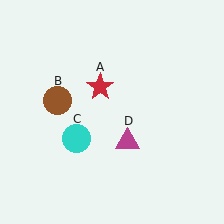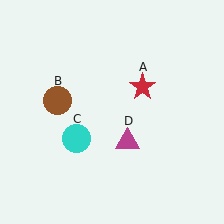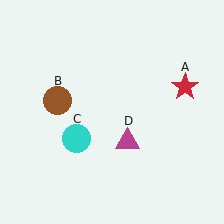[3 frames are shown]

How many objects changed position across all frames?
1 object changed position: red star (object A).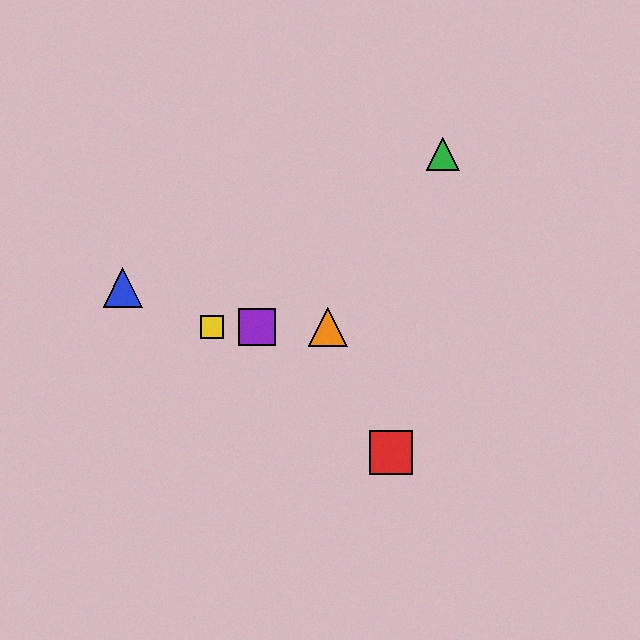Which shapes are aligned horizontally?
The yellow square, the purple square, the orange triangle are aligned horizontally.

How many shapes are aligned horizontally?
3 shapes (the yellow square, the purple square, the orange triangle) are aligned horizontally.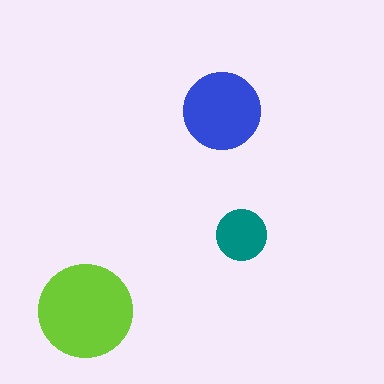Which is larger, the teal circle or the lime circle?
The lime one.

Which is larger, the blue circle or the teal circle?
The blue one.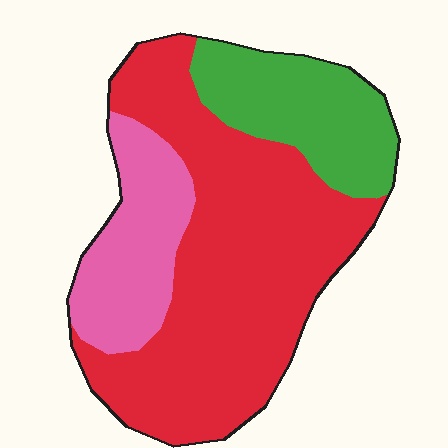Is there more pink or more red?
Red.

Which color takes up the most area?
Red, at roughly 60%.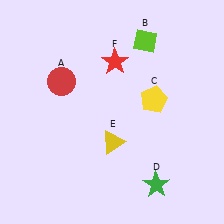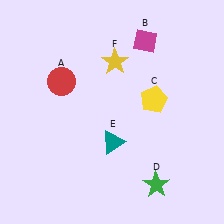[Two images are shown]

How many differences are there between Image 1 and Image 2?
There are 3 differences between the two images.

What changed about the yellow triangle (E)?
In Image 1, E is yellow. In Image 2, it changed to teal.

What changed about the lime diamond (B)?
In Image 1, B is lime. In Image 2, it changed to magenta.